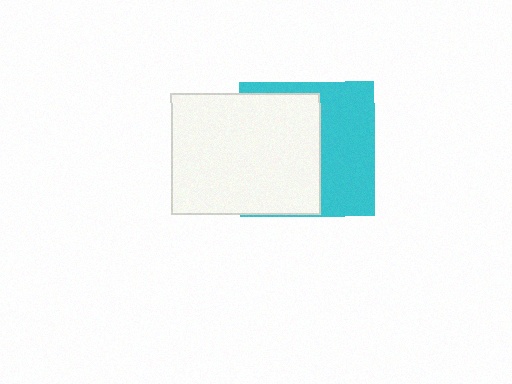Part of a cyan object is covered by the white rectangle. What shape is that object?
It is a square.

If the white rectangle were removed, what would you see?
You would see the complete cyan square.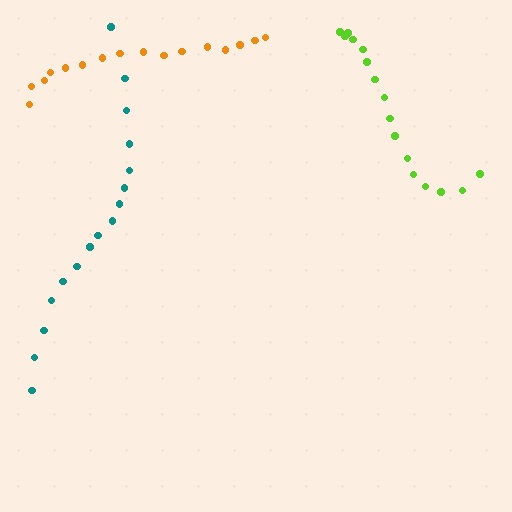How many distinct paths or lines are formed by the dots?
There are 3 distinct paths.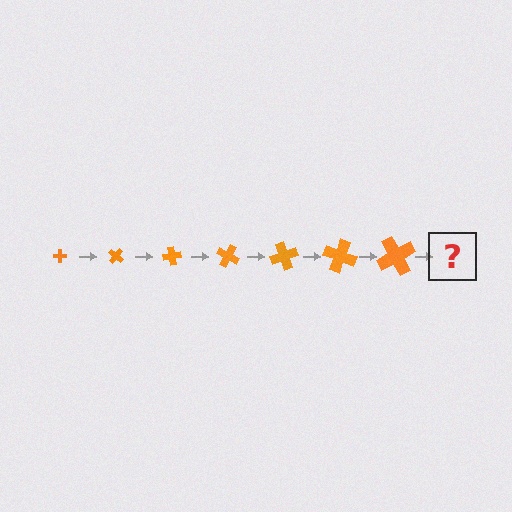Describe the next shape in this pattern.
It should be a cross, larger than the previous one and rotated 280 degrees from the start.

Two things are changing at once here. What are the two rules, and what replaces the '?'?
The two rules are that the cross grows larger each step and it rotates 40 degrees each step. The '?' should be a cross, larger than the previous one and rotated 280 degrees from the start.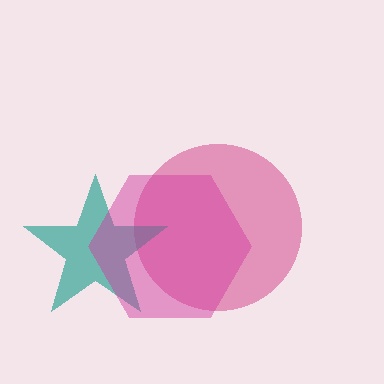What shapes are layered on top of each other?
The layered shapes are: a pink circle, a teal star, a magenta hexagon.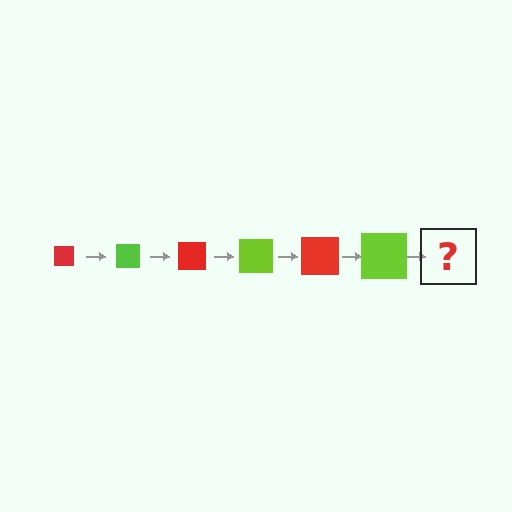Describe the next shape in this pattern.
It should be a red square, larger than the previous one.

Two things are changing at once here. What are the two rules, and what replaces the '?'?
The two rules are that the square grows larger each step and the color cycles through red and lime. The '?' should be a red square, larger than the previous one.